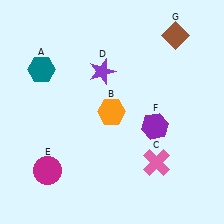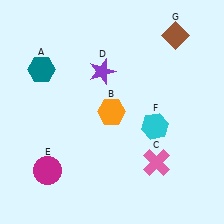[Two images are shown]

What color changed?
The hexagon (F) changed from purple in Image 1 to cyan in Image 2.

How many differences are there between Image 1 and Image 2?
There is 1 difference between the two images.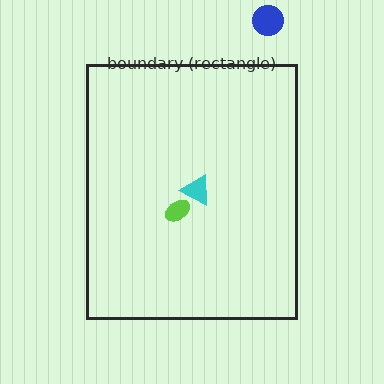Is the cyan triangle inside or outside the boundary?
Inside.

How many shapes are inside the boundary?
2 inside, 1 outside.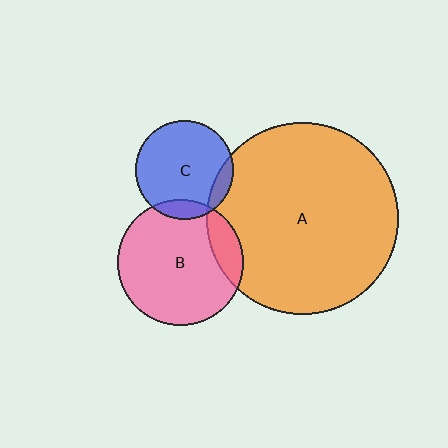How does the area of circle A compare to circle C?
Approximately 3.8 times.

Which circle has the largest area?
Circle A (orange).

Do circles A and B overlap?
Yes.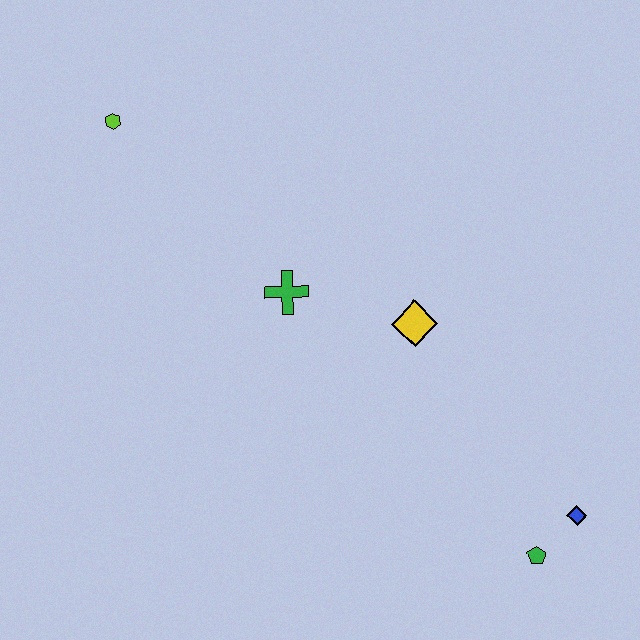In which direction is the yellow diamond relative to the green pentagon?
The yellow diamond is above the green pentagon.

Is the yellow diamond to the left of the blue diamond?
Yes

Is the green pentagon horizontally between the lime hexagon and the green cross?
No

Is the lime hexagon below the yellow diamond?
No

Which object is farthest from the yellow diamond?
The lime hexagon is farthest from the yellow diamond.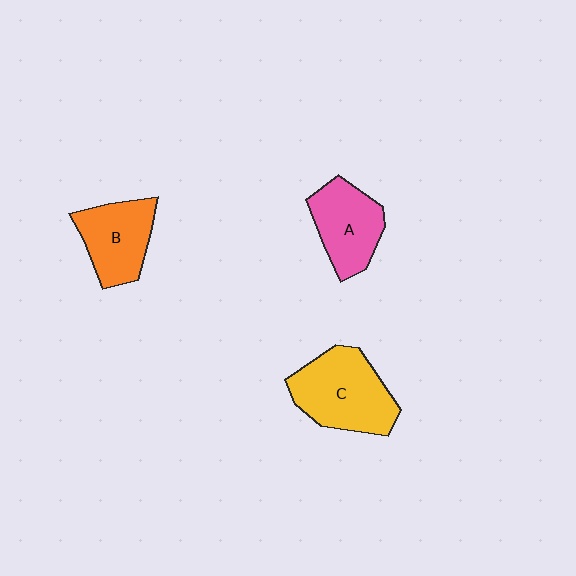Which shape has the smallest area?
Shape B (orange).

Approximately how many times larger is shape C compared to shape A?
Approximately 1.3 times.